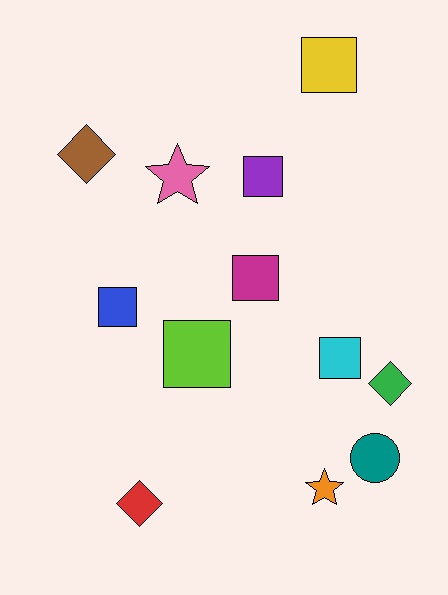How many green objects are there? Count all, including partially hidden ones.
There is 1 green object.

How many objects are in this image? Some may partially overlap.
There are 12 objects.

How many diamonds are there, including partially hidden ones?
There are 3 diamonds.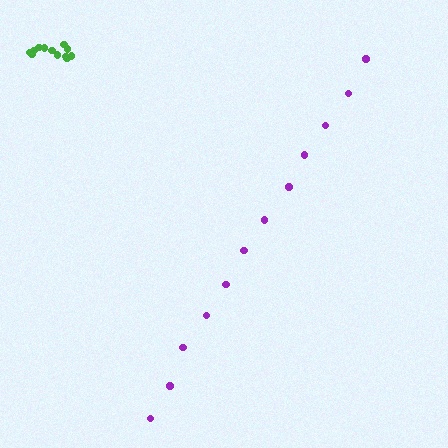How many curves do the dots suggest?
There are 2 distinct paths.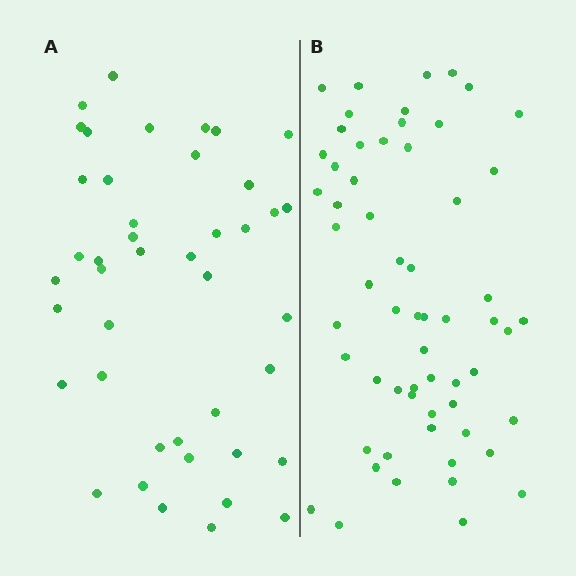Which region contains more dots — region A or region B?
Region B (the right region) has more dots.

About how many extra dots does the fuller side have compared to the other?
Region B has approximately 15 more dots than region A.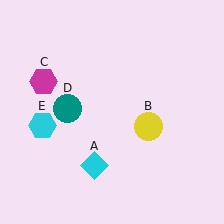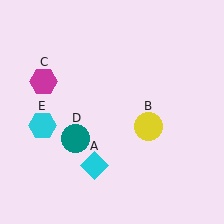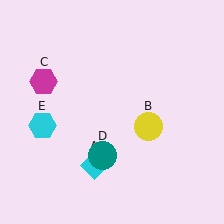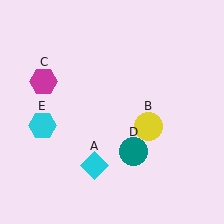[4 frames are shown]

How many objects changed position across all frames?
1 object changed position: teal circle (object D).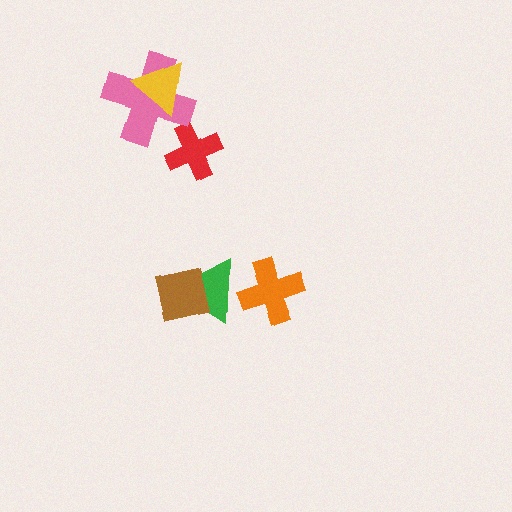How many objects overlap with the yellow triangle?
1 object overlaps with the yellow triangle.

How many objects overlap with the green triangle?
2 objects overlap with the green triangle.